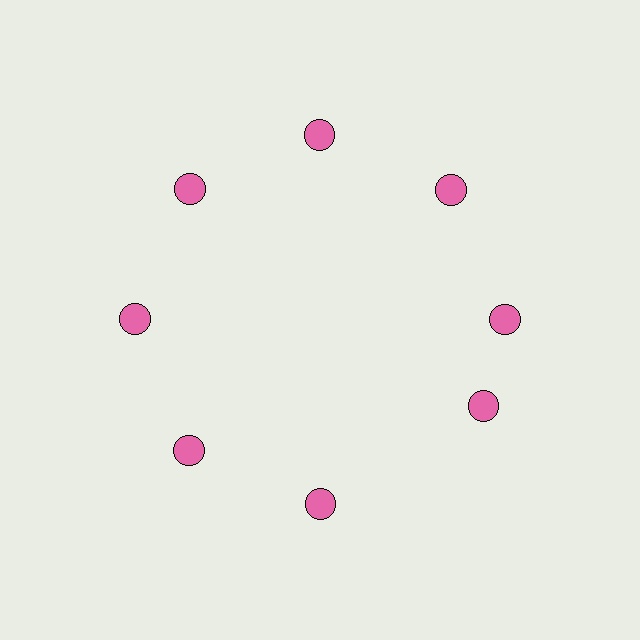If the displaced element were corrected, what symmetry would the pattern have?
It would have 8-fold rotational symmetry — the pattern would map onto itself every 45 degrees.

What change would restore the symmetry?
The symmetry would be restored by rotating it back into even spacing with its neighbors so that all 8 circles sit at equal angles and equal distance from the center.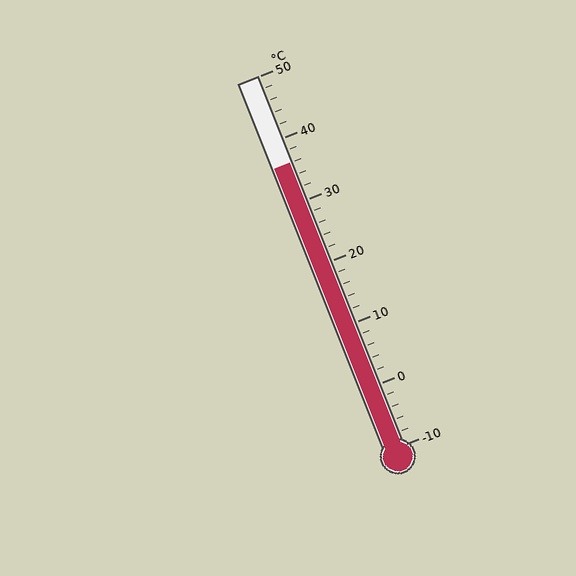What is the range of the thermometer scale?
The thermometer scale ranges from -10°C to 50°C.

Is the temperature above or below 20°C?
The temperature is above 20°C.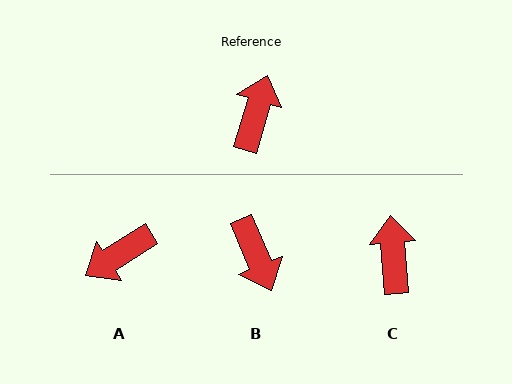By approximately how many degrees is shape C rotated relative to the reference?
Approximately 21 degrees counter-clockwise.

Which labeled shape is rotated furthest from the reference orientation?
B, about 141 degrees away.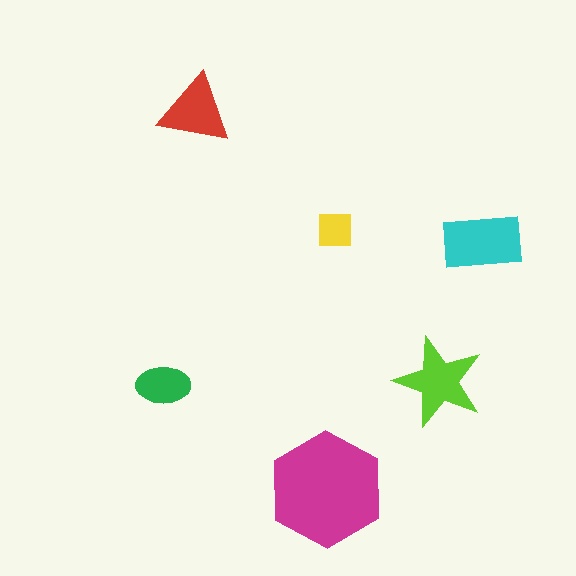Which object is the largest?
The magenta hexagon.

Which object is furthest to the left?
The green ellipse is leftmost.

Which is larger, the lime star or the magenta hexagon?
The magenta hexagon.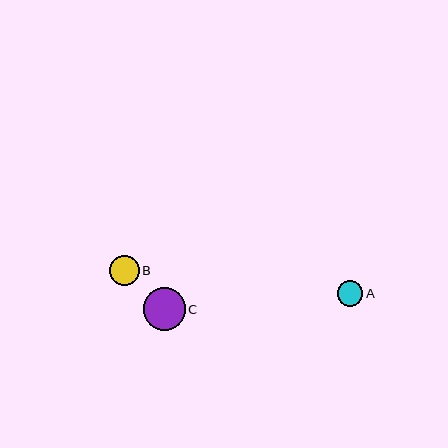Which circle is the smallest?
Circle A is the smallest with a size of approximately 26 pixels.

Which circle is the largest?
Circle C is the largest with a size of approximately 42 pixels.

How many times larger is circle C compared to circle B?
Circle C is approximately 1.4 times the size of circle B.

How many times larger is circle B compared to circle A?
Circle B is approximately 1.2 times the size of circle A.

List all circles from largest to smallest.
From largest to smallest: C, B, A.